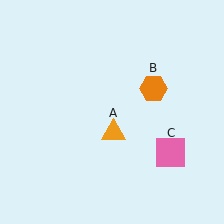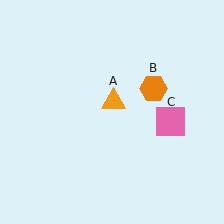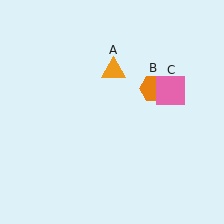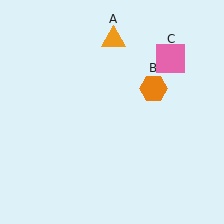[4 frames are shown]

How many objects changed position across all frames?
2 objects changed position: orange triangle (object A), pink square (object C).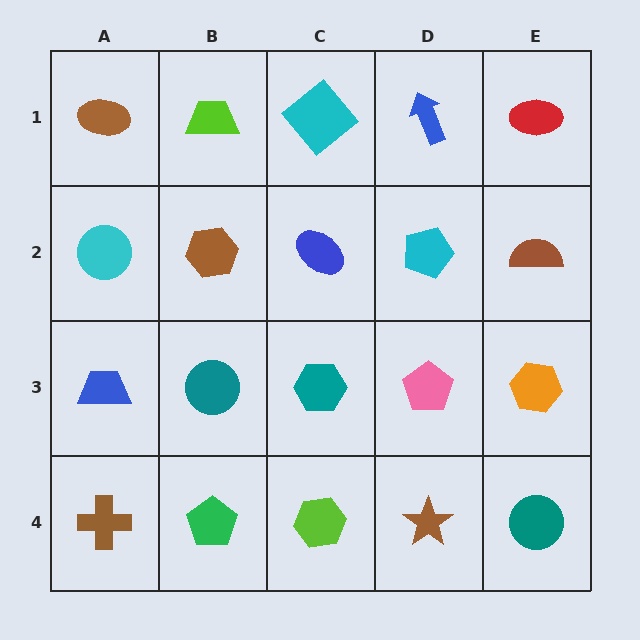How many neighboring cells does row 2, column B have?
4.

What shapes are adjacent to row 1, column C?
A blue ellipse (row 2, column C), a lime trapezoid (row 1, column B), a blue arrow (row 1, column D).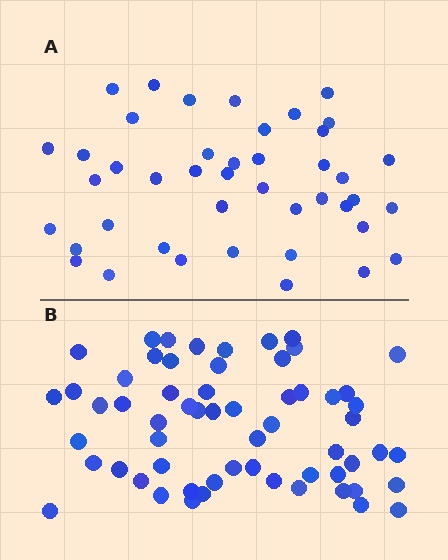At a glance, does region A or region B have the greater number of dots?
Region B (the bottom region) has more dots.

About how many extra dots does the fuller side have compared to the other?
Region B has approximately 15 more dots than region A.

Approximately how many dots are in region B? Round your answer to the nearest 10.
About 60 dots.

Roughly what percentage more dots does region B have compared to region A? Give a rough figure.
About 40% more.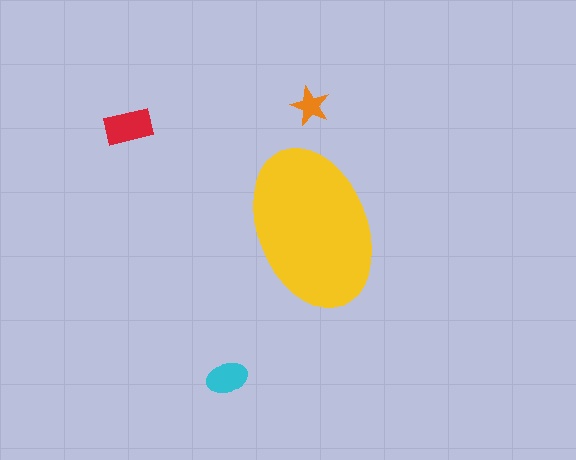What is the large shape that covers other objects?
A yellow ellipse.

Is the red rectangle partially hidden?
No, the red rectangle is fully visible.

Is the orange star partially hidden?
No, the orange star is fully visible.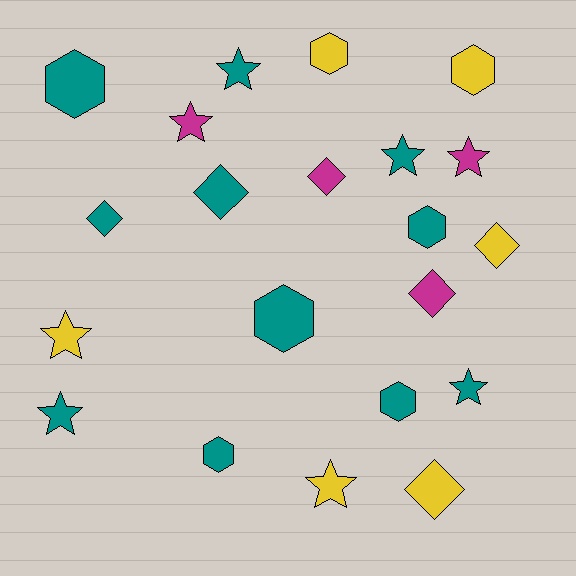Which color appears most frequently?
Teal, with 11 objects.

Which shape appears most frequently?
Star, with 8 objects.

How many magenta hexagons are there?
There are no magenta hexagons.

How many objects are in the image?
There are 21 objects.